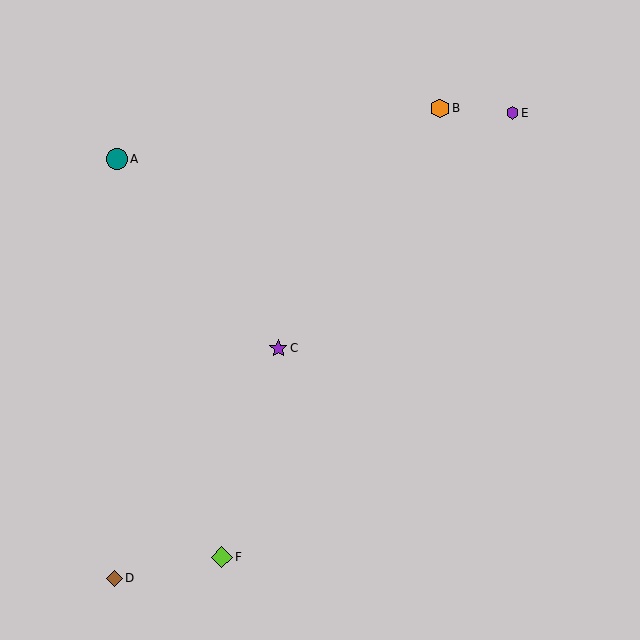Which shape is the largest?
The teal circle (labeled A) is the largest.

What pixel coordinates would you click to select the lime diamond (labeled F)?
Click at (222, 557) to select the lime diamond F.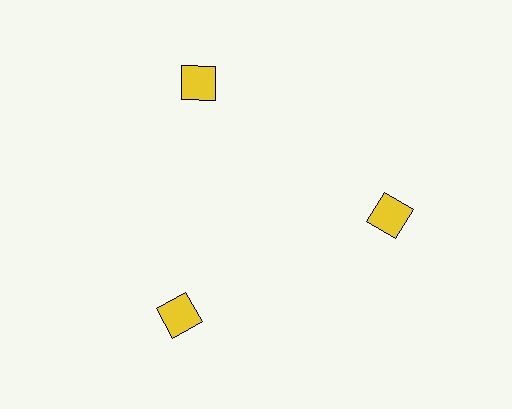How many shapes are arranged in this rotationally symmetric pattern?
There are 3 shapes, arranged in 3 groups of 1.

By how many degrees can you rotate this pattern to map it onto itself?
The pattern maps onto itself every 120 degrees of rotation.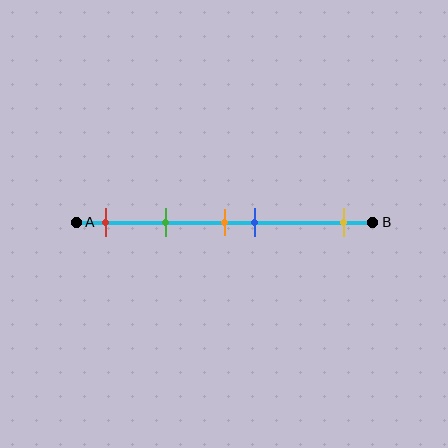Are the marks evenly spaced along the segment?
No, the marks are not evenly spaced.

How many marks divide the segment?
There are 5 marks dividing the segment.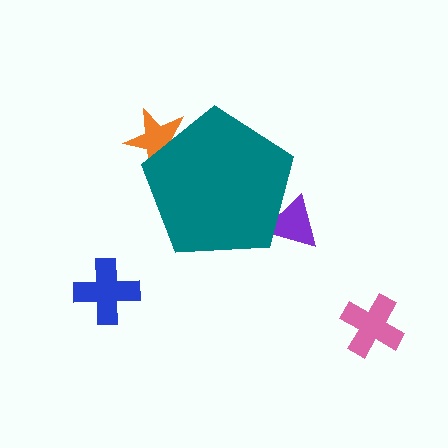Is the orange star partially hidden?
Yes, the orange star is partially hidden behind the teal pentagon.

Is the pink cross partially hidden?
No, the pink cross is fully visible.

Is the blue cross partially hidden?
No, the blue cross is fully visible.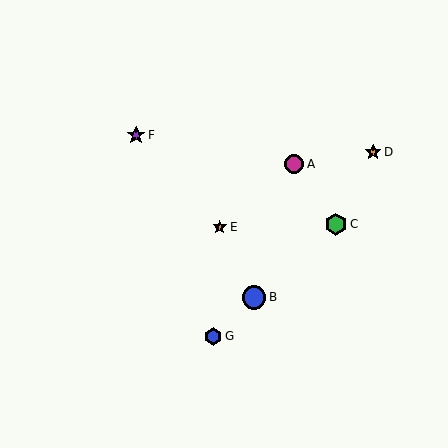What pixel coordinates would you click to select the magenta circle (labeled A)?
Click at (294, 164) to select the magenta circle A.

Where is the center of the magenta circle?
The center of the magenta circle is at (294, 164).